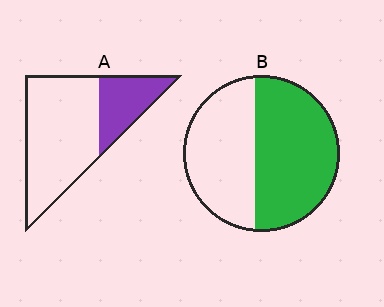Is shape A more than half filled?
No.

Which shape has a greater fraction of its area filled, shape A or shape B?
Shape B.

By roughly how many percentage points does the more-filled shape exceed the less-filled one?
By roughly 25 percentage points (B over A).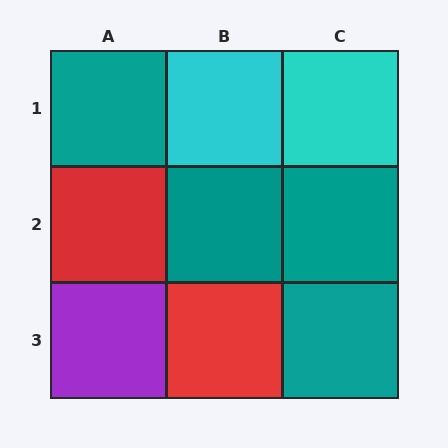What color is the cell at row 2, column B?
Teal.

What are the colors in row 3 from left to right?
Purple, red, teal.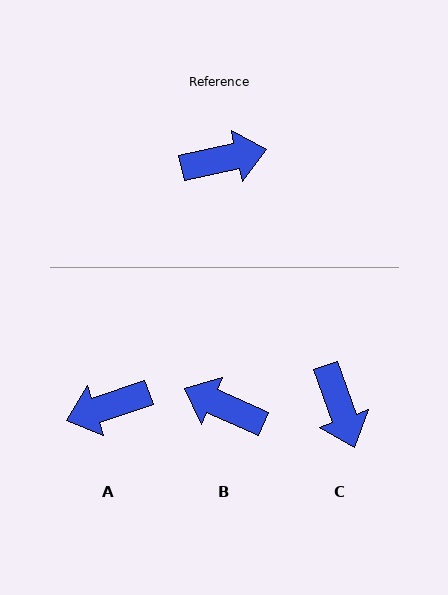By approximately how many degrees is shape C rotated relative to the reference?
Approximately 83 degrees clockwise.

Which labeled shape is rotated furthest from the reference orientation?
A, about 174 degrees away.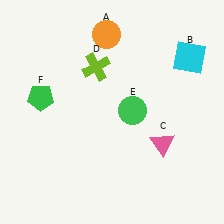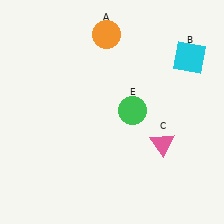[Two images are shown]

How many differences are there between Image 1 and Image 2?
There are 2 differences between the two images.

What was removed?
The green pentagon (F), the lime cross (D) were removed in Image 2.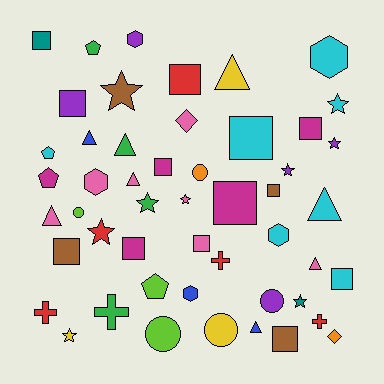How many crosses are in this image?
There are 4 crosses.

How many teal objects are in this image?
There are 2 teal objects.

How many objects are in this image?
There are 50 objects.